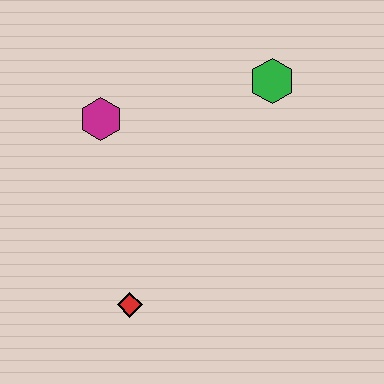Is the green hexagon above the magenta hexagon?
Yes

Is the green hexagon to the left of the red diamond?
No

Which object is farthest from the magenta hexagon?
The red diamond is farthest from the magenta hexagon.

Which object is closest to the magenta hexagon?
The green hexagon is closest to the magenta hexagon.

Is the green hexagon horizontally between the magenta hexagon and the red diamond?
No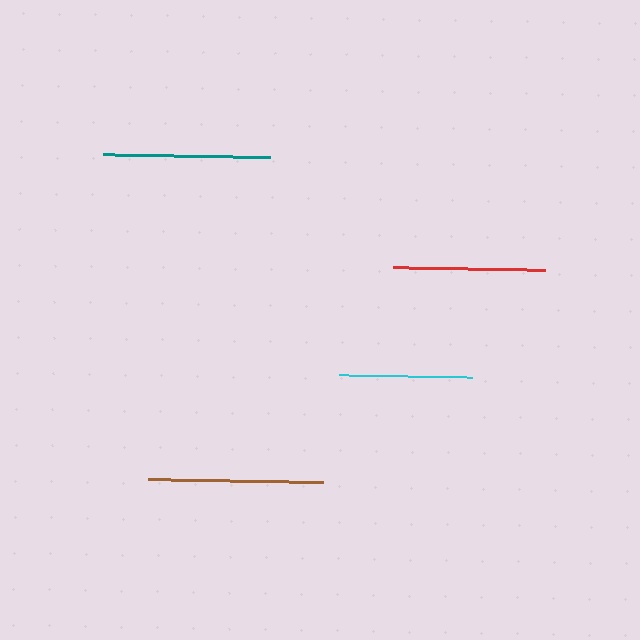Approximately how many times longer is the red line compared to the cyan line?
The red line is approximately 1.1 times the length of the cyan line.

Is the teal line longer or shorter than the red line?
The teal line is longer than the red line.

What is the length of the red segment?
The red segment is approximately 151 pixels long.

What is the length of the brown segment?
The brown segment is approximately 175 pixels long.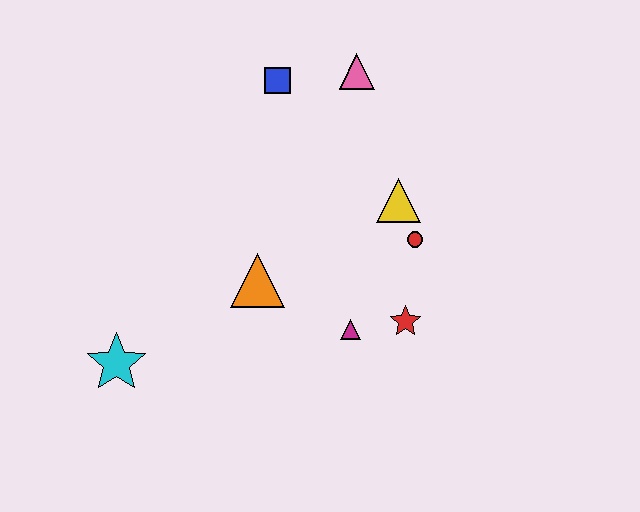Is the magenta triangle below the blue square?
Yes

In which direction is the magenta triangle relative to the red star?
The magenta triangle is to the left of the red star.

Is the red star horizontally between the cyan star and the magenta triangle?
No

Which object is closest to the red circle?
The yellow triangle is closest to the red circle.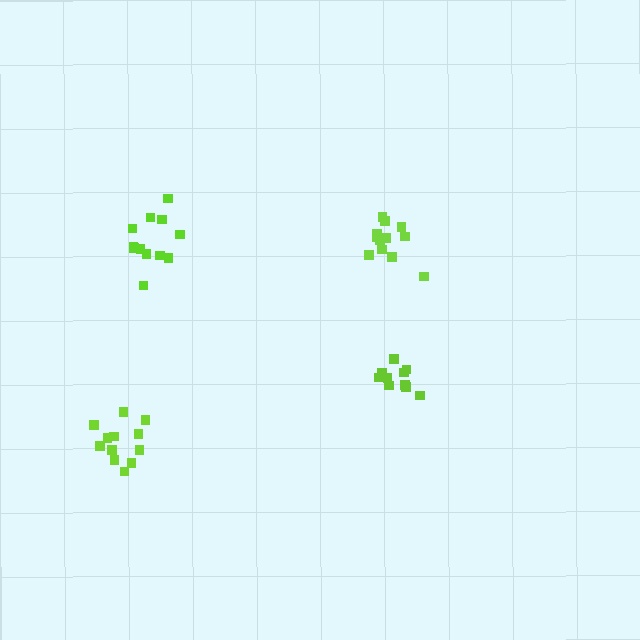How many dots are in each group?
Group 1: 10 dots, Group 2: 12 dots, Group 3: 12 dots, Group 4: 12 dots (46 total).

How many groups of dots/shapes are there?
There are 4 groups.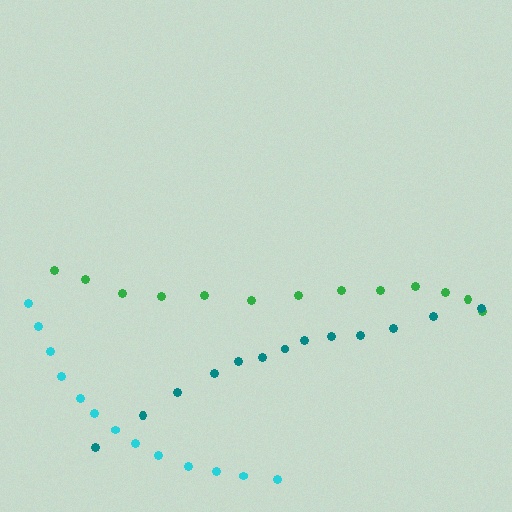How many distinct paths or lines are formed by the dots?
There are 3 distinct paths.